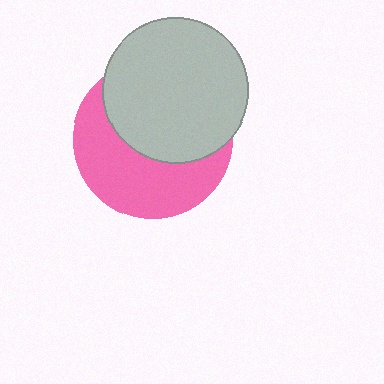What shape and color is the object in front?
The object in front is a light gray circle.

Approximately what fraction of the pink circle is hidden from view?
Roughly 52% of the pink circle is hidden behind the light gray circle.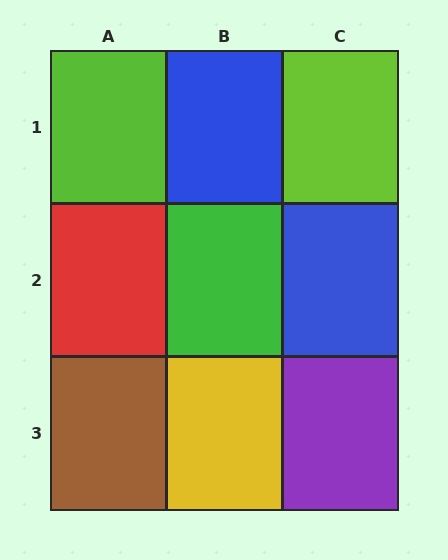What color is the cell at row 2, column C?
Blue.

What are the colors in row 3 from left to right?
Brown, yellow, purple.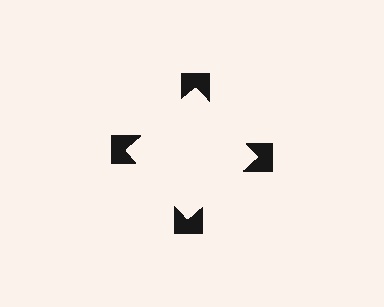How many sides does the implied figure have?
4 sides.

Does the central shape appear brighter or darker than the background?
It typically appears slightly brighter than the background, even though no actual brightness change is drawn.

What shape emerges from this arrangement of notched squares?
An illusory square — its edges are inferred from the aligned wedge cuts in the notched squares, not physically drawn.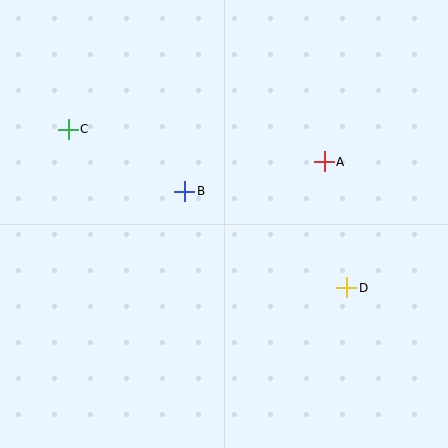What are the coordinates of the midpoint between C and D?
The midpoint between C and D is at (207, 209).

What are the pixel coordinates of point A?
Point A is at (324, 162).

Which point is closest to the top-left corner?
Point C is closest to the top-left corner.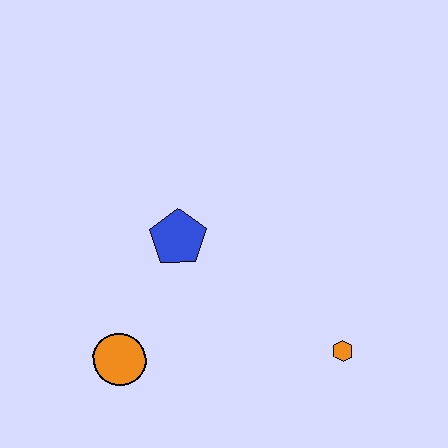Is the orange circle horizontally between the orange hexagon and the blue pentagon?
No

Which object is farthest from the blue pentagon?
The orange hexagon is farthest from the blue pentagon.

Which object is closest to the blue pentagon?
The orange circle is closest to the blue pentagon.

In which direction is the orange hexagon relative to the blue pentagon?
The orange hexagon is to the right of the blue pentagon.